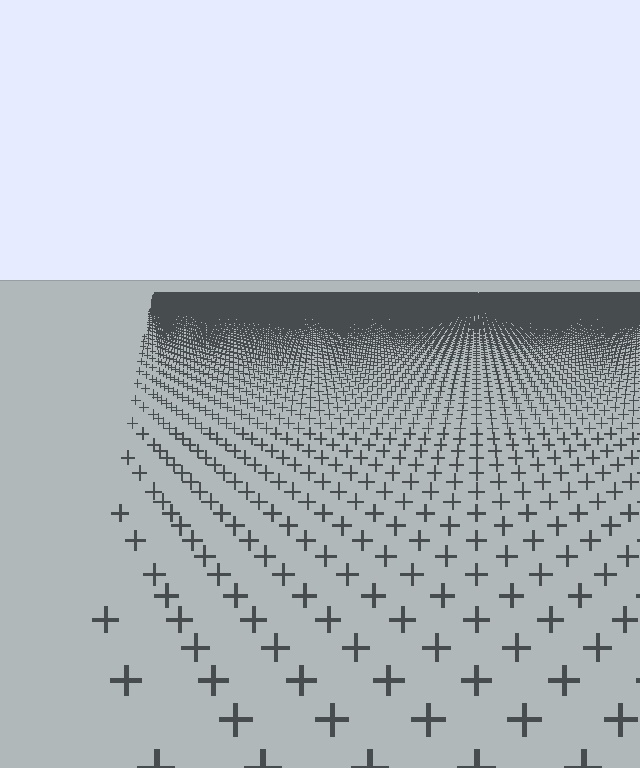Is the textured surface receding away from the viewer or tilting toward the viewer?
The surface is receding away from the viewer. Texture elements get smaller and denser toward the top.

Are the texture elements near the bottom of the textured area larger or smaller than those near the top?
Larger. Near the bottom, elements are closer to the viewer and appear at a bigger on-screen size.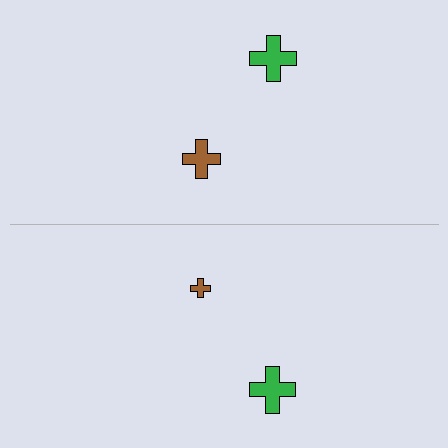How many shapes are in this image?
There are 4 shapes in this image.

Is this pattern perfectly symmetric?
No, the pattern is not perfectly symmetric. The brown cross on the bottom side has a different size than its mirror counterpart.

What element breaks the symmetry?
The brown cross on the bottom side has a different size than its mirror counterpart.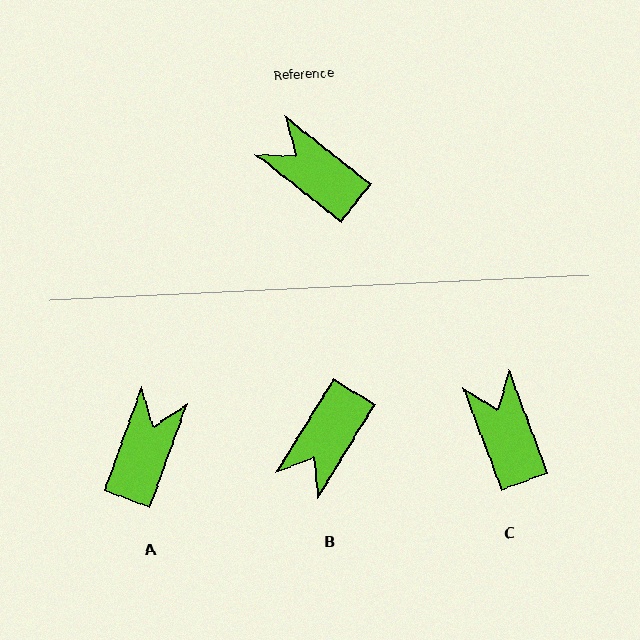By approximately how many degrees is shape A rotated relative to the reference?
Approximately 71 degrees clockwise.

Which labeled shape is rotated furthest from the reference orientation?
B, about 97 degrees away.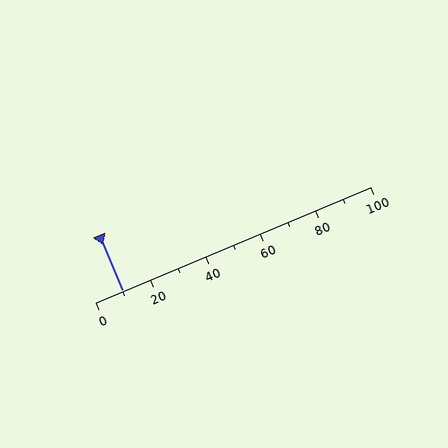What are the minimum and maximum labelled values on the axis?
The axis runs from 0 to 100.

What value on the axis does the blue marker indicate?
The marker indicates approximately 10.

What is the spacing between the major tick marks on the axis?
The major ticks are spaced 20 apart.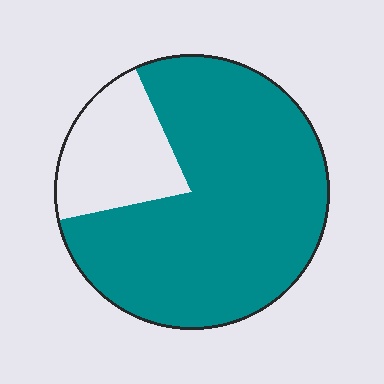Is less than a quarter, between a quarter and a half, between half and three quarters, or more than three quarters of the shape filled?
More than three quarters.